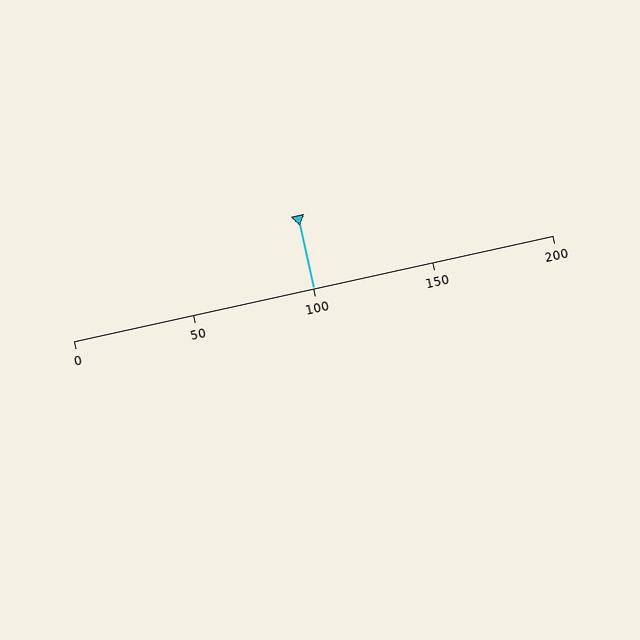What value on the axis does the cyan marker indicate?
The marker indicates approximately 100.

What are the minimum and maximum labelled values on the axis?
The axis runs from 0 to 200.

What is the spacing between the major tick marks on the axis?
The major ticks are spaced 50 apart.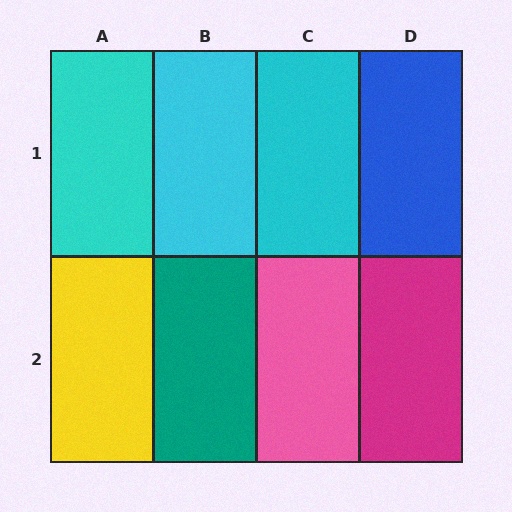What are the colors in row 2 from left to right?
Yellow, teal, pink, magenta.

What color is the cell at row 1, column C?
Cyan.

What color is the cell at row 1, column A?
Cyan.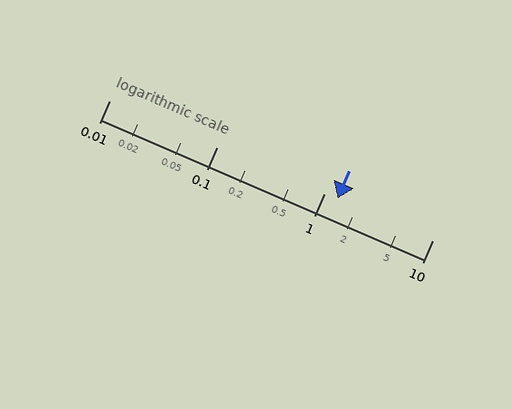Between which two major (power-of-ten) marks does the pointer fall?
The pointer is between 1 and 10.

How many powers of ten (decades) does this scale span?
The scale spans 3 decades, from 0.01 to 10.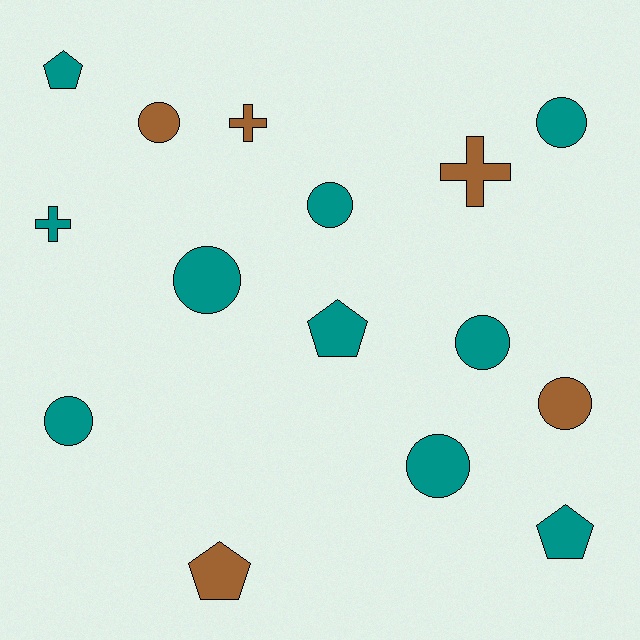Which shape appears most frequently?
Circle, with 8 objects.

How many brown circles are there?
There are 2 brown circles.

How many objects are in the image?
There are 15 objects.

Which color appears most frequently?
Teal, with 10 objects.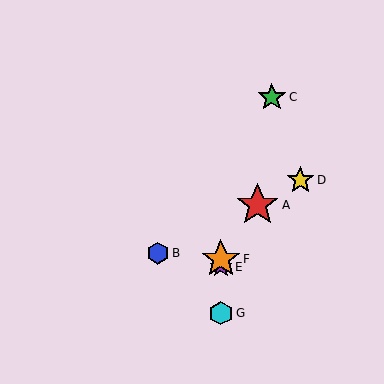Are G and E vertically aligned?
Yes, both are at x≈221.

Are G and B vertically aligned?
No, G is at x≈221 and B is at x≈158.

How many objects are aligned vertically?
3 objects (E, F, G) are aligned vertically.